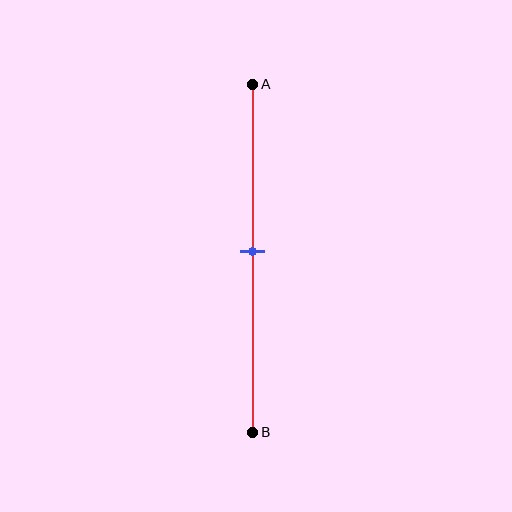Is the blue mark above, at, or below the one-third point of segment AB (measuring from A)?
The blue mark is below the one-third point of segment AB.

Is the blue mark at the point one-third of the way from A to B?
No, the mark is at about 50% from A, not at the 33% one-third point.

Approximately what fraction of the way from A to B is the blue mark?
The blue mark is approximately 50% of the way from A to B.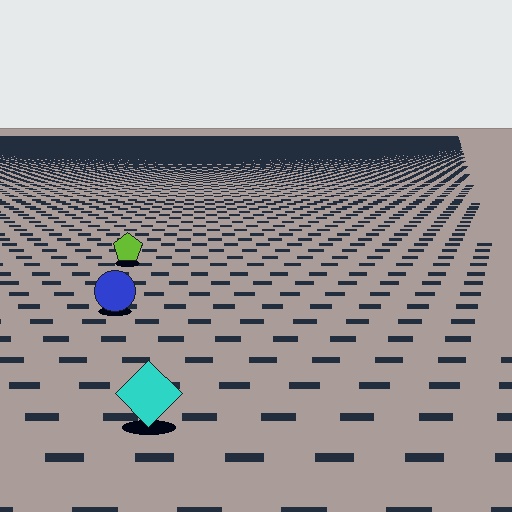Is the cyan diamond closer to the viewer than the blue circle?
Yes. The cyan diamond is closer — you can tell from the texture gradient: the ground texture is coarser near it.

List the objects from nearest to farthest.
From nearest to farthest: the cyan diamond, the blue circle, the lime pentagon.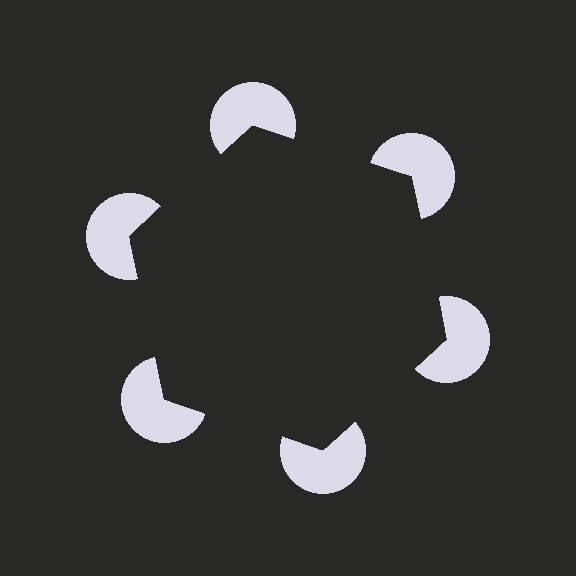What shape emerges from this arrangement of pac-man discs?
An illusory hexagon — its edges are inferred from the aligned wedge cuts in the pac-man discs, not physically drawn.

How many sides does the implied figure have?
6 sides.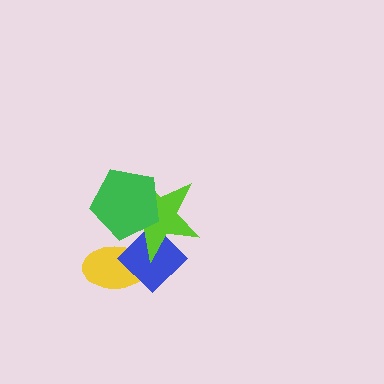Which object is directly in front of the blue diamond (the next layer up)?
The lime star is directly in front of the blue diamond.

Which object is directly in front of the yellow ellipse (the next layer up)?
The blue diamond is directly in front of the yellow ellipse.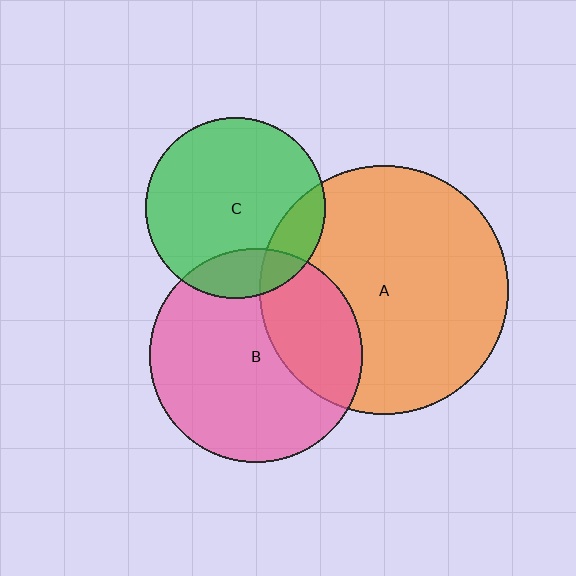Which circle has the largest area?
Circle A (orange).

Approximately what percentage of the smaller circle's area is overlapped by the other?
Approximately 15%.